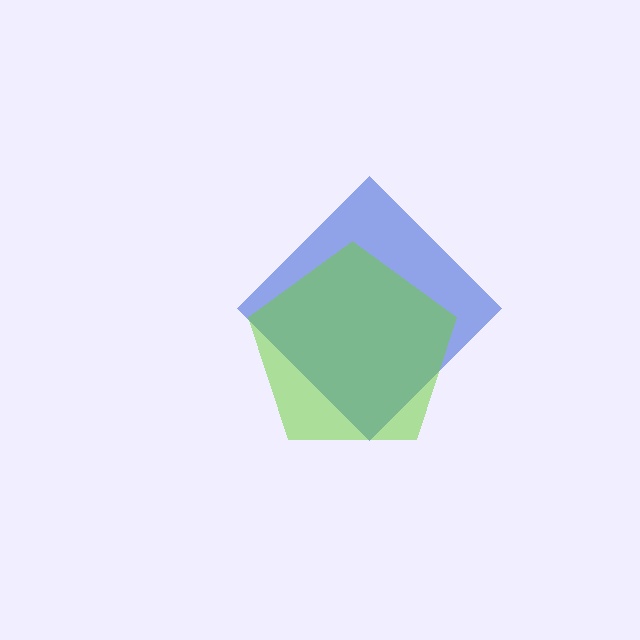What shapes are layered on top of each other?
The layered shapes are: a blue diamond, a lime pentagon.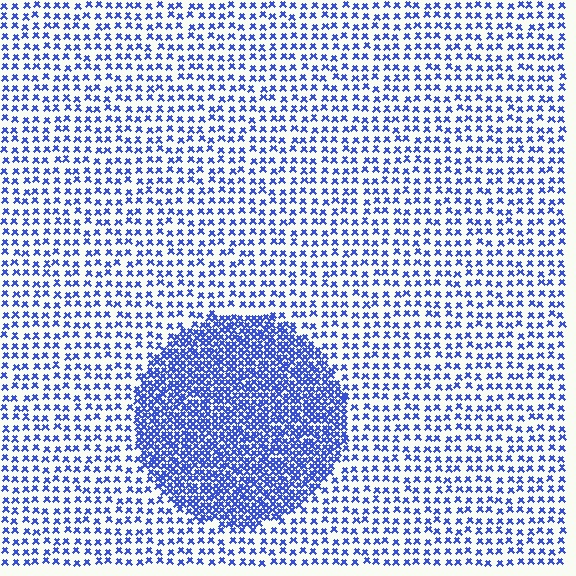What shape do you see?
I see a circle.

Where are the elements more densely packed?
The elements are more densely packed inside the circle boundary.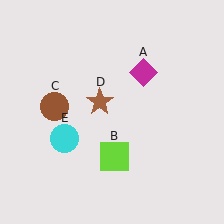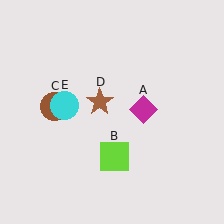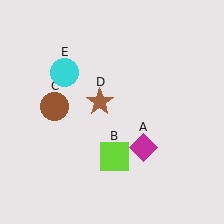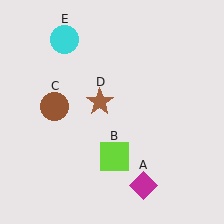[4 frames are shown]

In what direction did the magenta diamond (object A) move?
The magenta diamond (object A) moved down.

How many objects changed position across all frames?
2 objects changed position: magenta diamond (object A), cyan circle (object E).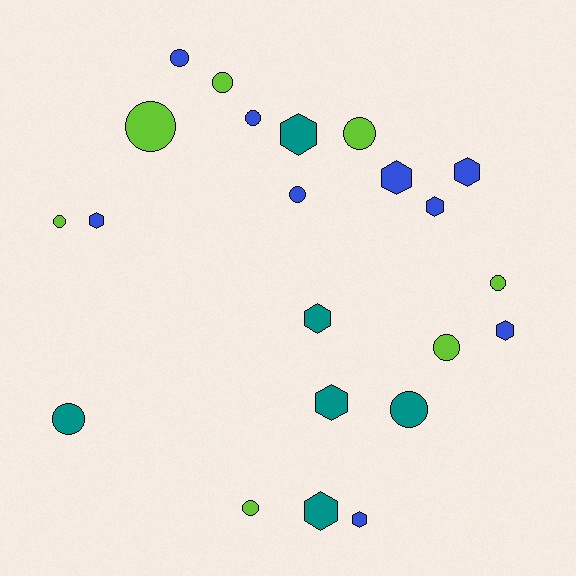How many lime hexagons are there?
There are no lime hexagons.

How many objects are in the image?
There are 22 objects.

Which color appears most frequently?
Blue, with 9 objects.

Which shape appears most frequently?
Circle, with 12 objects.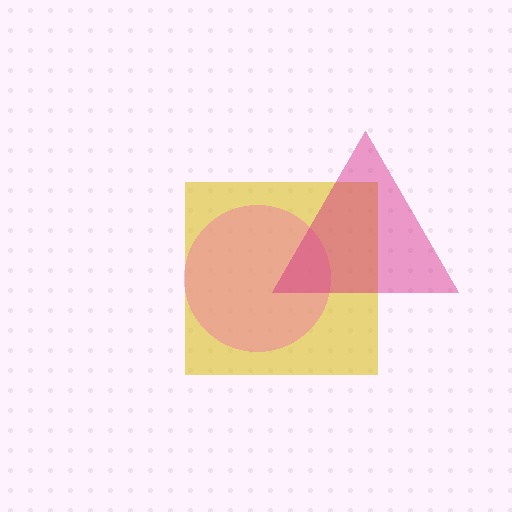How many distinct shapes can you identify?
There are 3 distinct shapes: a yellow square, a pink circle, a magenta triangle.